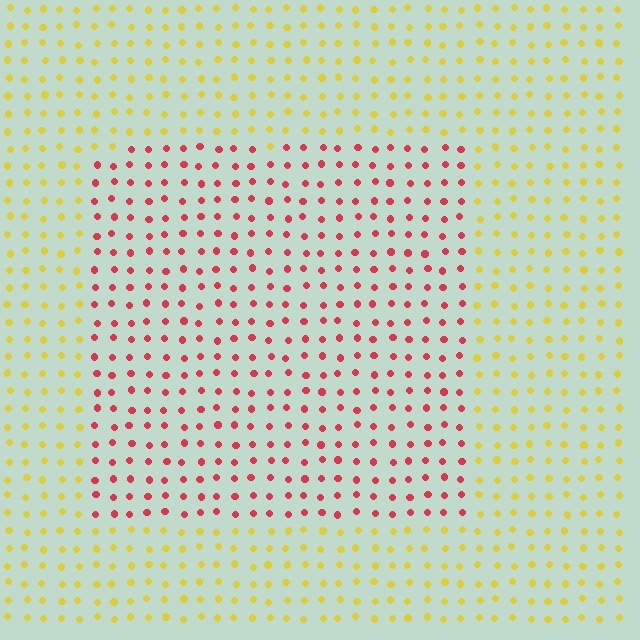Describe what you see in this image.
The image is filled with small yellow elements in a uniform arrangement. A rectangle-shaped region is visible where the elements are tinted to a slightly different hue, forming a subtle color boundary.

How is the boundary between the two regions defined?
The boundary is defined purely by a slight shift in hue (about 64 degrees). Spacing, size, and orientation are identical on both sides.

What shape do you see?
I see a rectangle.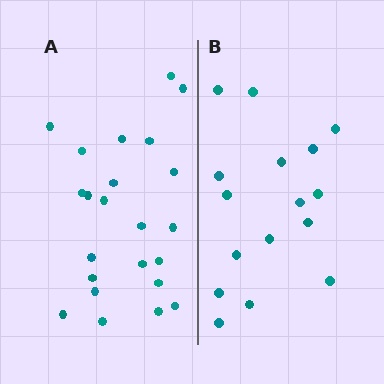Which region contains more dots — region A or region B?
Region A (the left region) has more dots.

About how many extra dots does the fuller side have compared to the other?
Region A has roughly 8 or so more dots than region B.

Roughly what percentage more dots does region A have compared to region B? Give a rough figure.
About 45% more.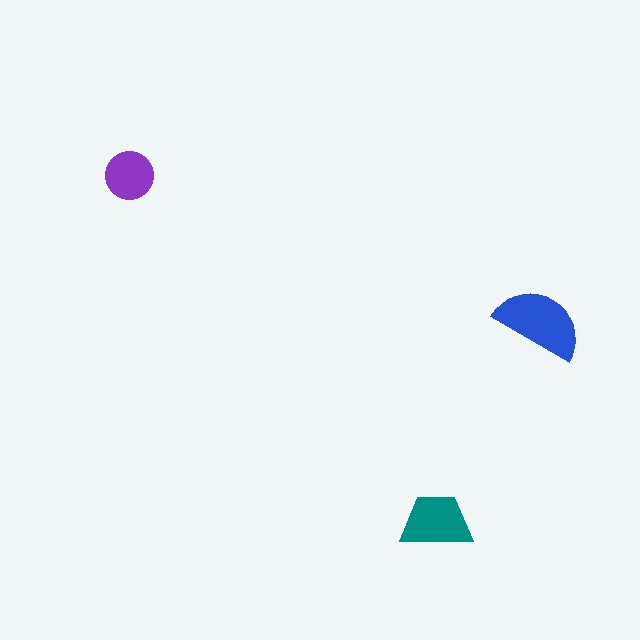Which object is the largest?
The blue semicircle.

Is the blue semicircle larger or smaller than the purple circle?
Larger.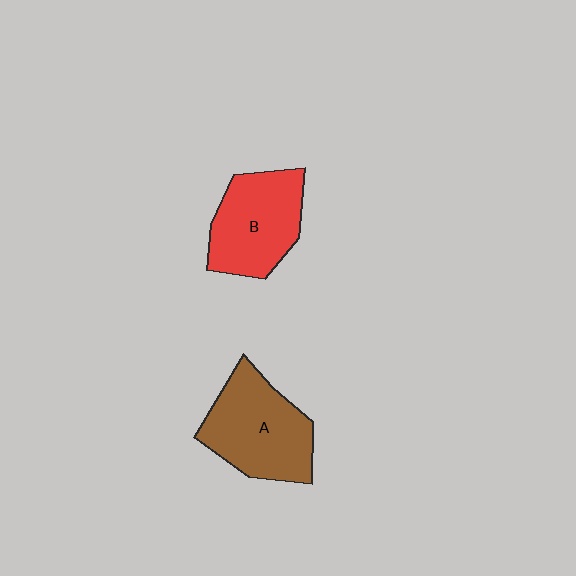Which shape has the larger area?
Shape A (brown).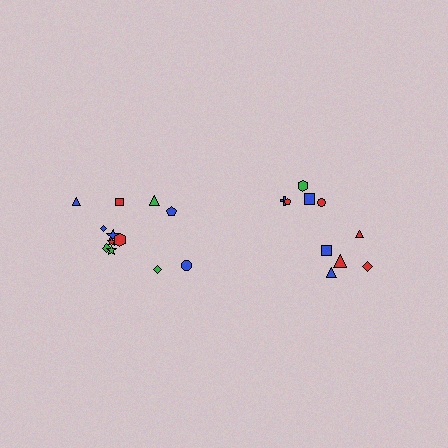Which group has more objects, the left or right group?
The left group.